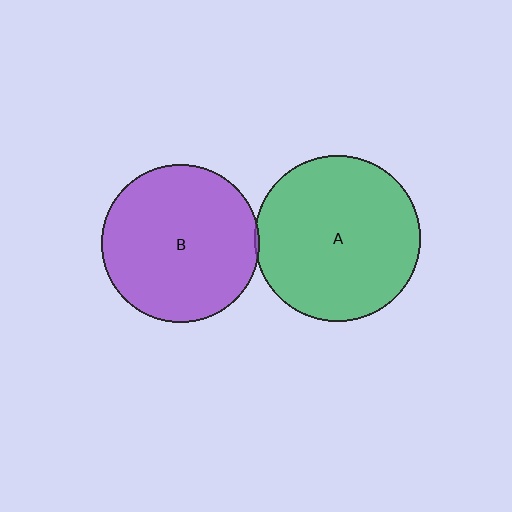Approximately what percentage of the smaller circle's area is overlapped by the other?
Approximately 5%.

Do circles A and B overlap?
Yes.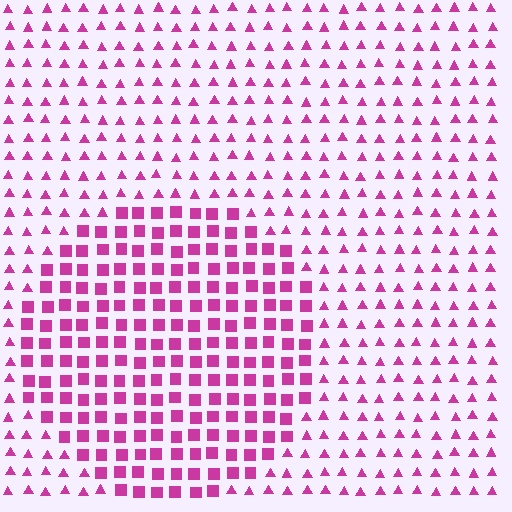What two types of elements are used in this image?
The image uses squares inside the circle region and triangles outside it.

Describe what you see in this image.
The image is filled with small magenta elements arranged in a uniform grid. A circle-shaped region contains squares, while the surrounding area contains triangles. The boundary is defined purely by the change in element shape.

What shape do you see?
I see a circle.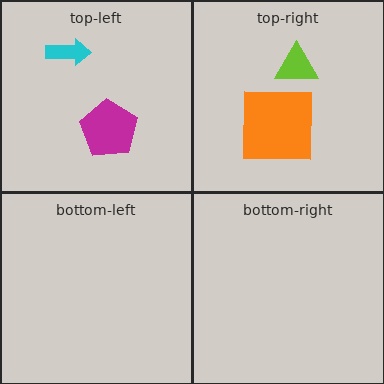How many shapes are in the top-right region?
2.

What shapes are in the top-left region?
The magenta pentagon, the cyan arrow.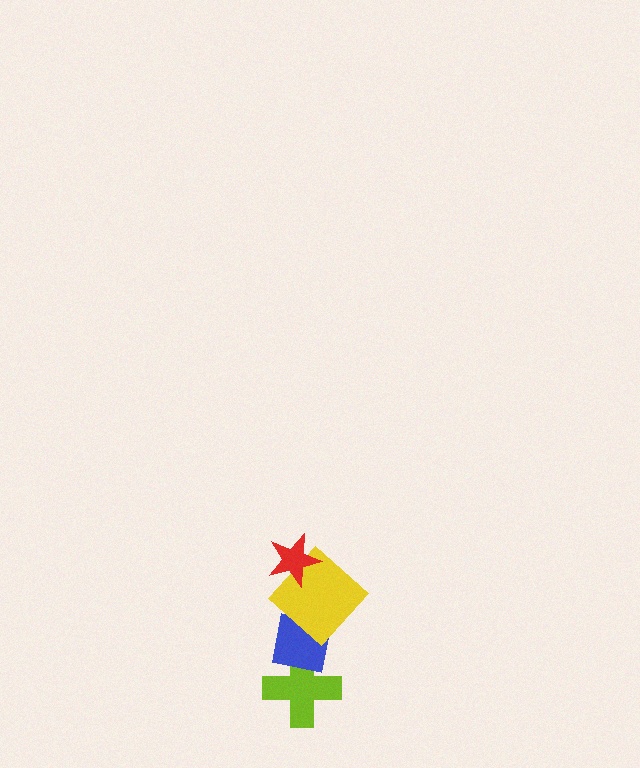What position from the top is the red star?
The red star is 1st from the top.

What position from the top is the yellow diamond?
The yellow diamond is 2nd from the top.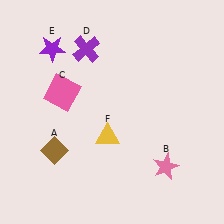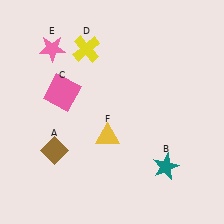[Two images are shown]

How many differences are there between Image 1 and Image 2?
There are 3 differences between the two images.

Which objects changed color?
B changed from pink to teal. D changed from purple to yellow. E changed from purple to pink.